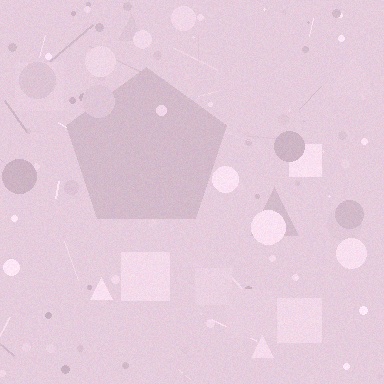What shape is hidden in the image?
A pentagon is hidden in the image.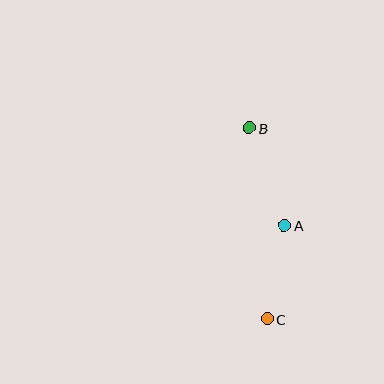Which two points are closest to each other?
Points A and C are closest to each other.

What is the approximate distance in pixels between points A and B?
The distance between A and B is approximately 104 pixels.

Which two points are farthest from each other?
Points B and C are farthest from each other.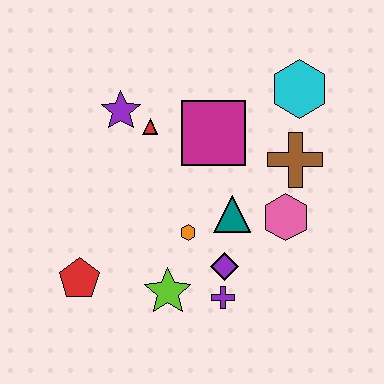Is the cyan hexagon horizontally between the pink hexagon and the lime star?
No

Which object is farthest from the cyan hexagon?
The red pentagon is farthest from the cyan hexagon.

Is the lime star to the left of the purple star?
No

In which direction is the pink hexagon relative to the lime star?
The pink hexagon is to the right of the lime star.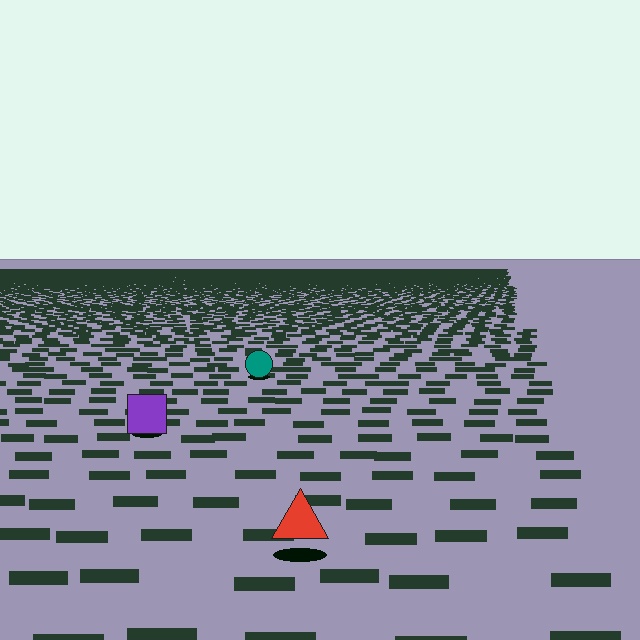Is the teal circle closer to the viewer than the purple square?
No. The purple square is closer — you can tell from the texture gradient: the ground texture is coarser near it.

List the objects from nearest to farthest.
From nearest to farthest: the red triangle, the purple square, the teal circle.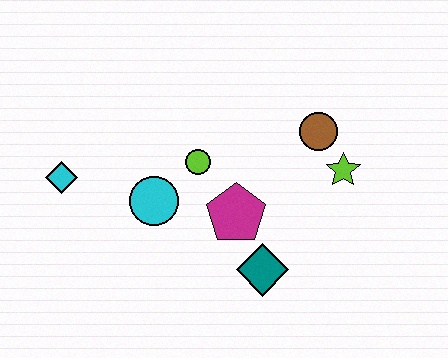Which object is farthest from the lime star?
The cyan diamond is farthest from the lime star.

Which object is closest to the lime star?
The brown circle is closest to the lime star.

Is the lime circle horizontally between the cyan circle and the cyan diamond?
No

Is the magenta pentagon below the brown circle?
Yes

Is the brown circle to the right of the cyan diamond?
Yes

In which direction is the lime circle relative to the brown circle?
The lime circle is to the left of the brown circle.